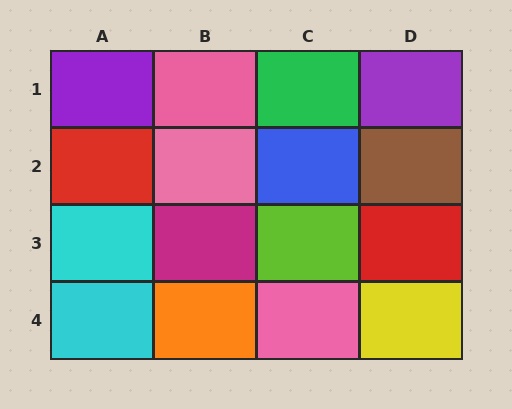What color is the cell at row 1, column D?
Purple.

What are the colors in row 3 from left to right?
Cyan, magenta, lime, red.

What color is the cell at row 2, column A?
Red.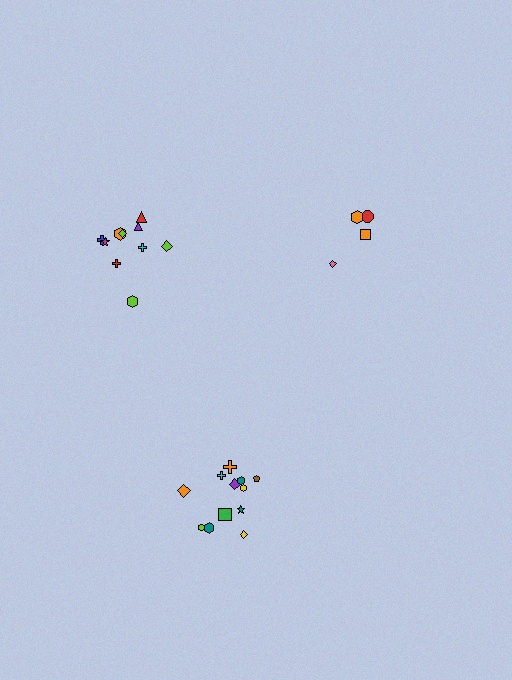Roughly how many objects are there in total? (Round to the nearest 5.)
Roughly 25 objects in total.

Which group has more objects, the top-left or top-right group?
The top-left group.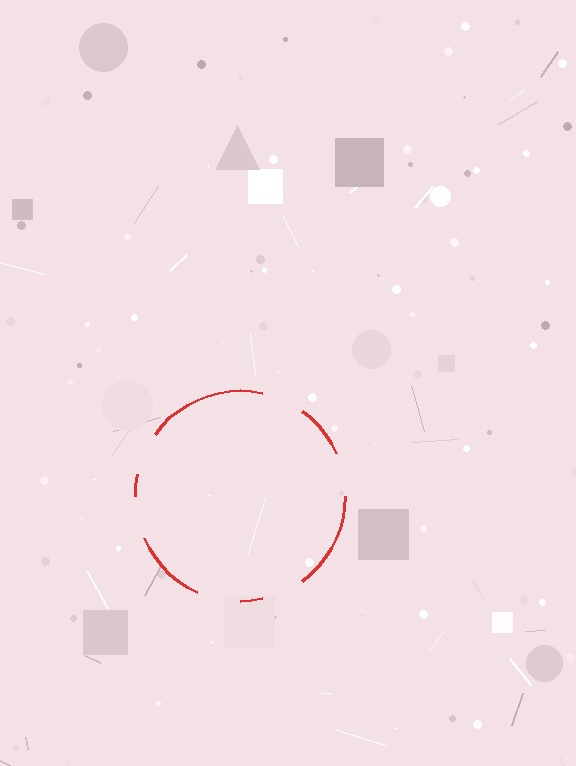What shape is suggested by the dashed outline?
The dashed outline suggests a circle.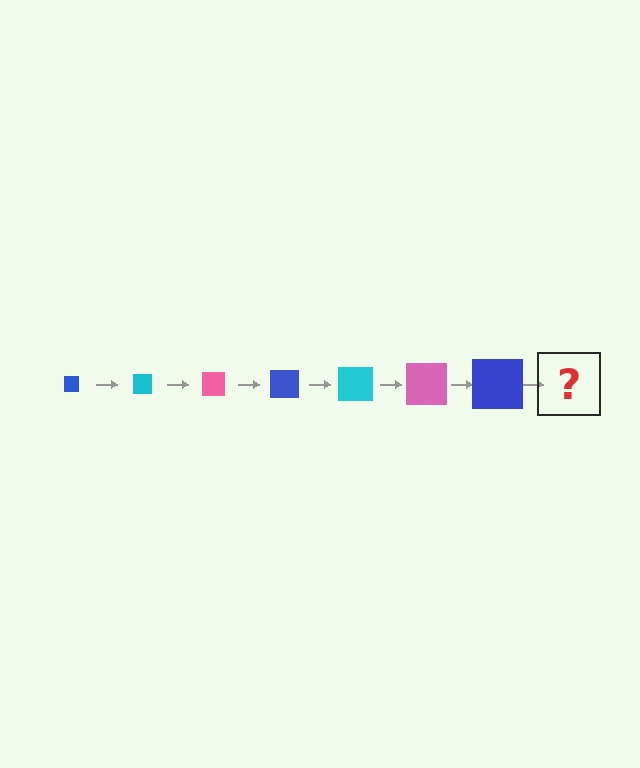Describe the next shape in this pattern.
It should be a cyan square, larger than the previous one.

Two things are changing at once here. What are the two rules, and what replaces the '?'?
The two rules are that the square grows larger each step and the color cycles through blue, cyan, and pink. The '?' should be a cyan square, larger than the previous one.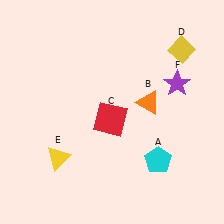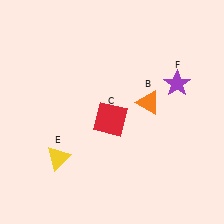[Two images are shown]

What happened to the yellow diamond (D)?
The yellow diamond (D) was removed in Image 2. It was in the top-right area of Image 1.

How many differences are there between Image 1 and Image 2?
There are 2 differences between the two images.